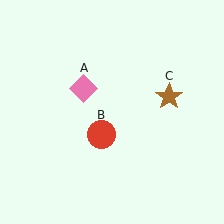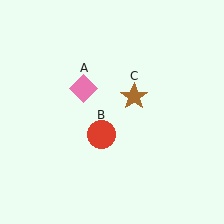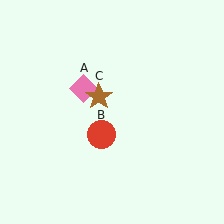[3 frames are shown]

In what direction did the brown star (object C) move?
The brown star (object C) moved left.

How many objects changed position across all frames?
1 object changed position: brown star (object C).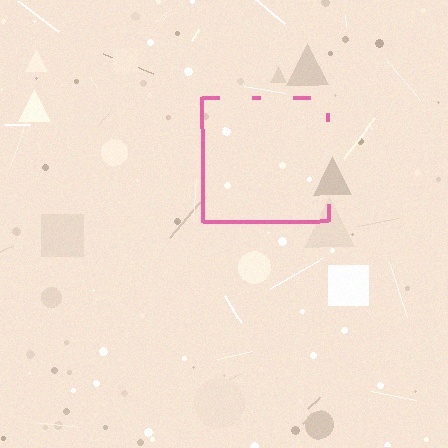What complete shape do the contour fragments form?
The contour fragments form a square.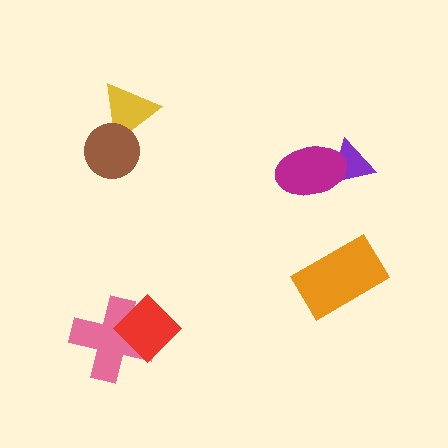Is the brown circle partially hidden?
No, no other shape covers it.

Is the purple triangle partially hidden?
Yes, it is partially covered by another shape.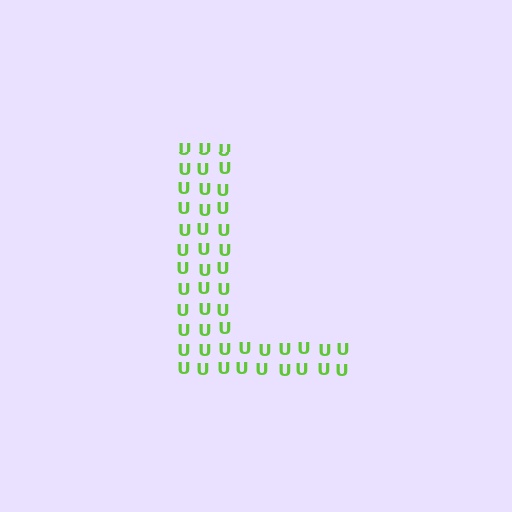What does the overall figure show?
The overall figure shows the letter L.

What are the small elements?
The small elements are letter U's.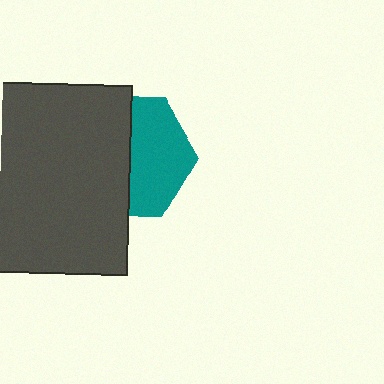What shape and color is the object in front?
The object in front is a dark gray rectangle.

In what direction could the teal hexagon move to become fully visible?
The teal hexagon could move right. That would shift it out from behind the dark gray rectangle entirely.